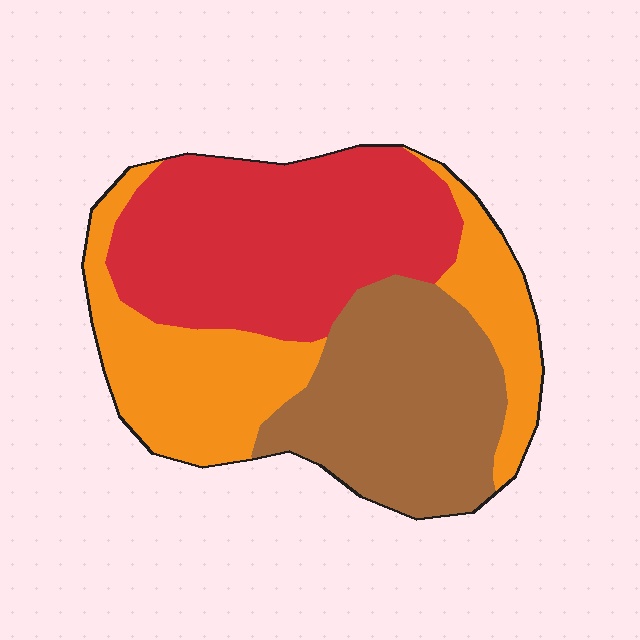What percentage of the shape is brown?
Brown takes up between a quarter and a half of the shape.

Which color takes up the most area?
Red, at roughly 40%.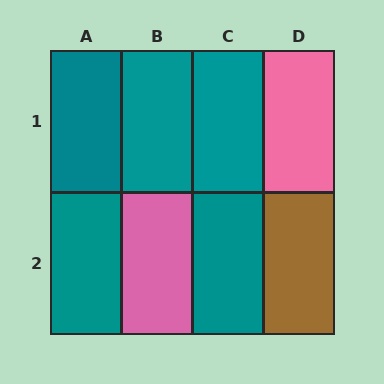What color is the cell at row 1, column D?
Pink.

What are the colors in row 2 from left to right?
Teal, pink, teal, brown.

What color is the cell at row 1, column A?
Teal.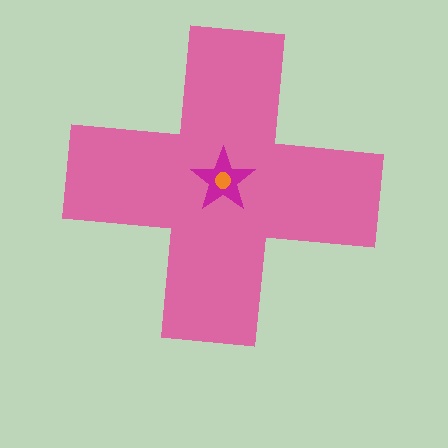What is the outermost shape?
The pink cross.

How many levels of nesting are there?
3.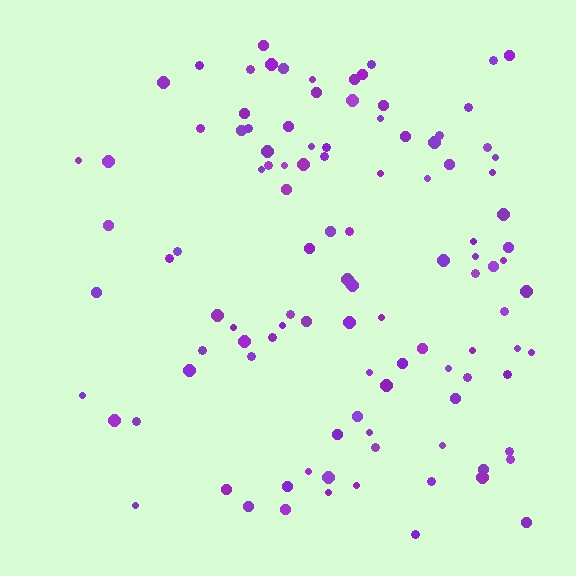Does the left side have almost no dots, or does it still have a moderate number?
Still a moderate number, just noticeably fewer than the right.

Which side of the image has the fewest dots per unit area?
The left.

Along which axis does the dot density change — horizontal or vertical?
Horizontal.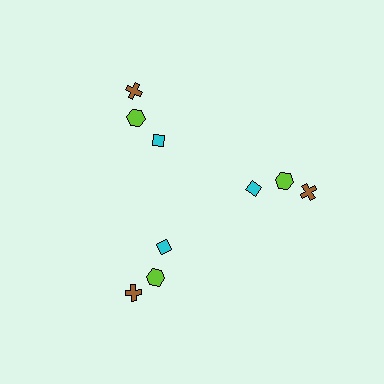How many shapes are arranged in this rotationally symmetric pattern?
There are 9 shapes, arranged in 3 groups of 3.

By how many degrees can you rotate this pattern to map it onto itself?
The pattern maps onto itself every 120 degrees of rotation.